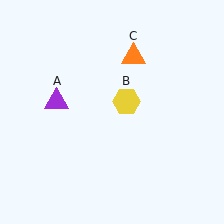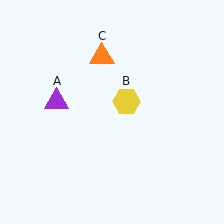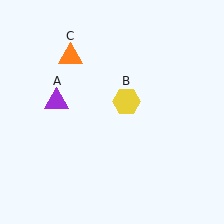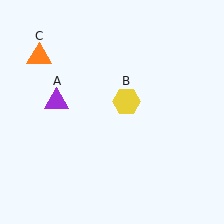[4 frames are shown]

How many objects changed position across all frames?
1 object changed position: orange triangle (object C).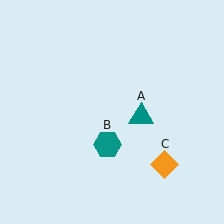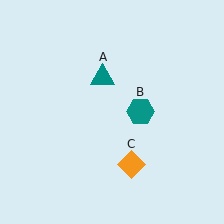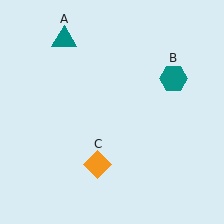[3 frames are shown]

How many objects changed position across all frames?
3 objects changed position: teal triangle (object A), teal hexagon (object B), orange diamond (object C).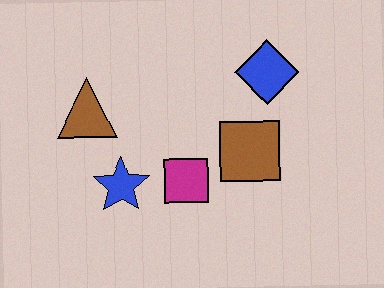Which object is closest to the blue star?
The magenta square is closest to the blue star.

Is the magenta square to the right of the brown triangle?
Yes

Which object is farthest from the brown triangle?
The blue diamond is farthest from the brown triangle.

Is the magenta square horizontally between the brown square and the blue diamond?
No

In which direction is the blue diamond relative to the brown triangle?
The blue diamond is to the right of the brown triangle.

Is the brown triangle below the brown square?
No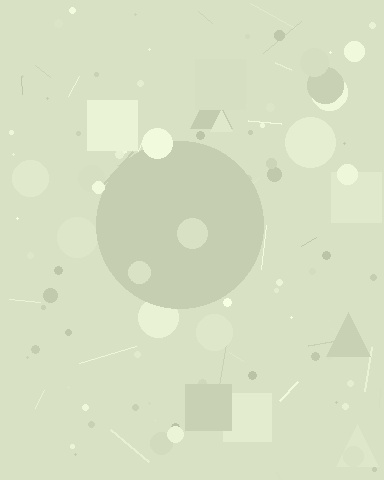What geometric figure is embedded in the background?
A circle is embedded in the background.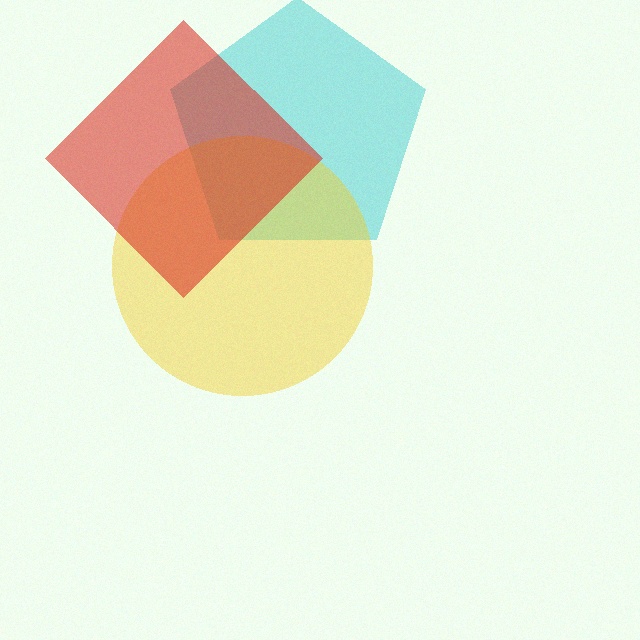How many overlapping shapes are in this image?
There are 3 overlapping shapes in the image.